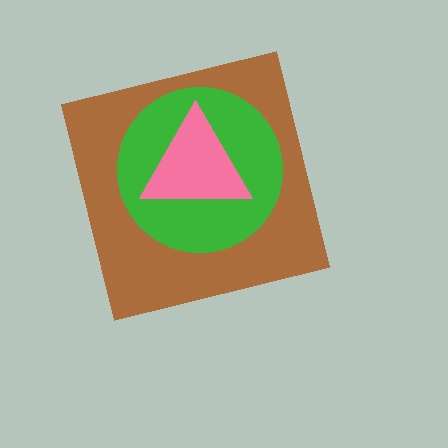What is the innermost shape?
The pink triangle.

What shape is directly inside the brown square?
The green circle.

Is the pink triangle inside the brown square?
Yes.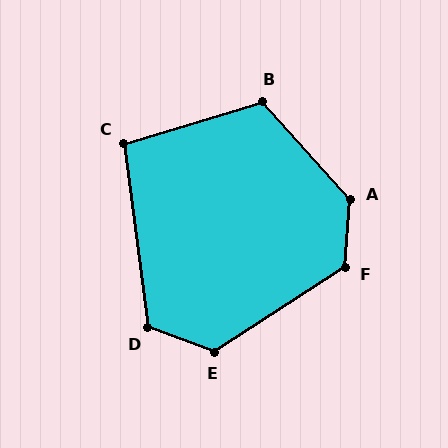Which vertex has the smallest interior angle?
C, at approximately 99 degrees.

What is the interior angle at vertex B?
Approximately 115 degrees (obtuse).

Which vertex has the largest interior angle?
A, at approximately 134 degrees.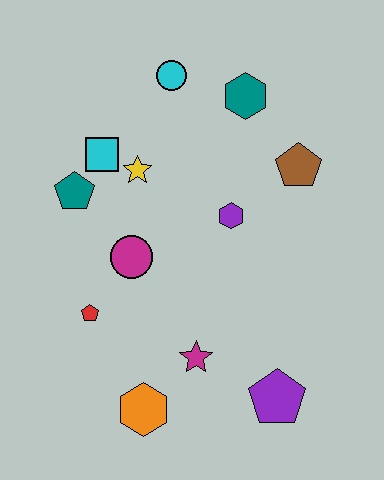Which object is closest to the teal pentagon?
The cyan square is closest to the teal pentagon.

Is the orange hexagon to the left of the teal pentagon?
No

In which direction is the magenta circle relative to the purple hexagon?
The magenta circle is to the left of the purple hexagon.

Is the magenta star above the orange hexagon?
Yes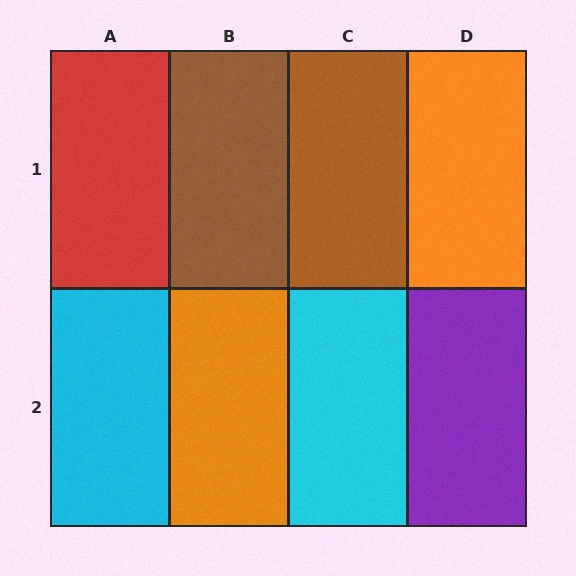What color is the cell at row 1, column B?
Brown.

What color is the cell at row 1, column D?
Orange.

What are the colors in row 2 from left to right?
Cyan, orange, cyan, purple.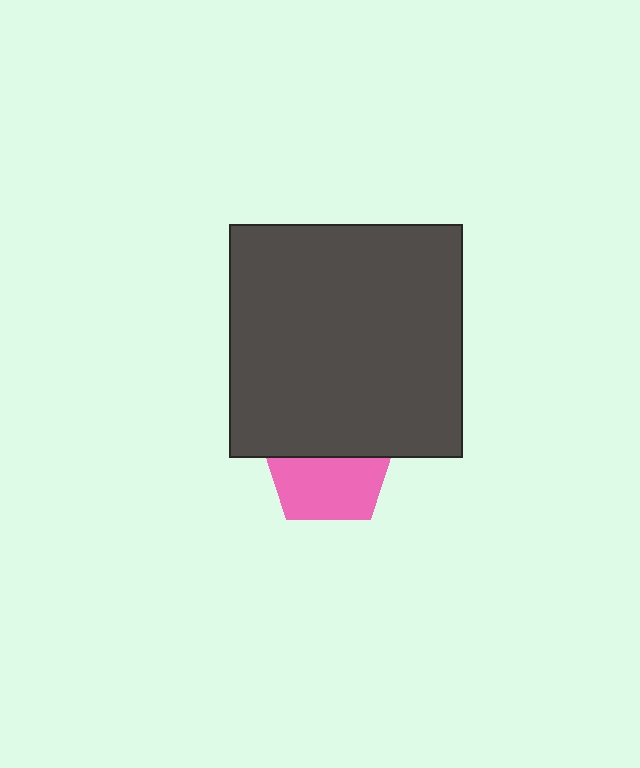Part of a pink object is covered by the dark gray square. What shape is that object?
It is a pentagon.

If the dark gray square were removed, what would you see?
You would see the complete pink pentagon.